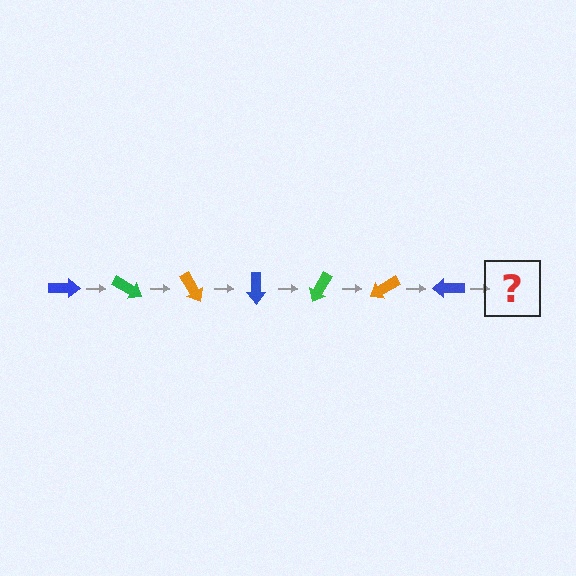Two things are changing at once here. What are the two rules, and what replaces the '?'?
The two rules are that it rotates 30 degrees each step and the color cycles through blue, green, and orange. The '?' should be a green arrow, rotated 210 degrees from the start.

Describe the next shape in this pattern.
It should be a green arrow, rotated 210 degrees from the start.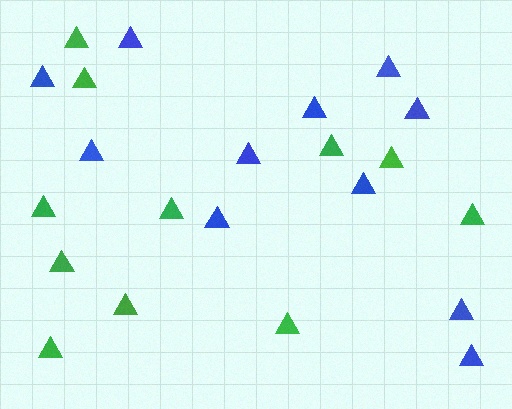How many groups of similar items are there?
There are 2 groups: one group of blue triangles (11) and one group of green triangles (11).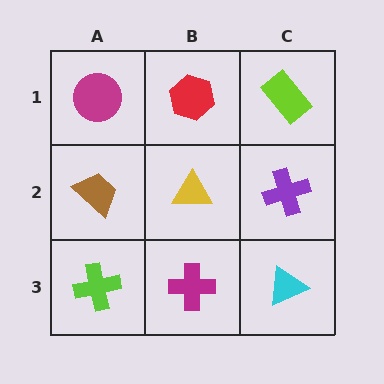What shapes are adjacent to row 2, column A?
A magenta circle (row 1, column A), a lime cross (row 3, column A), a yellow triangle (row 2, column B).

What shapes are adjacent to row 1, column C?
A purple cross (row 2, column C), a red hexagon (row 1, column B).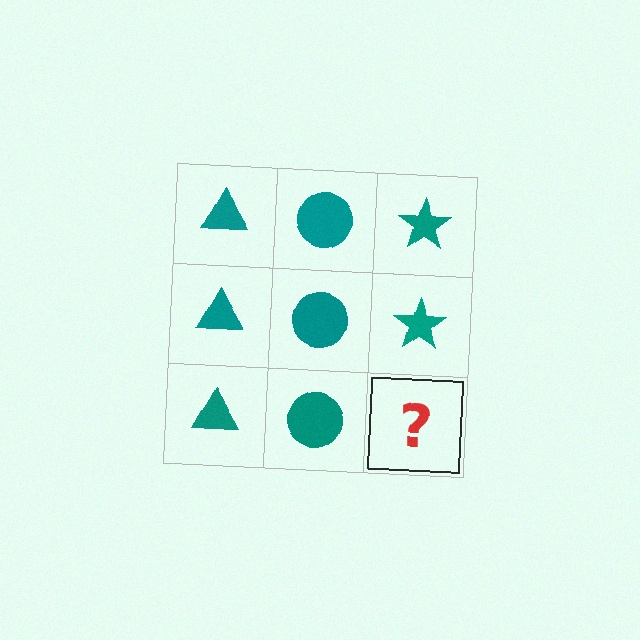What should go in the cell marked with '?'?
The missing cell should contain a teal star.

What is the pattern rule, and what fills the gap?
The rule is that each column has a consistent shape. The gap should be filled with a teal star.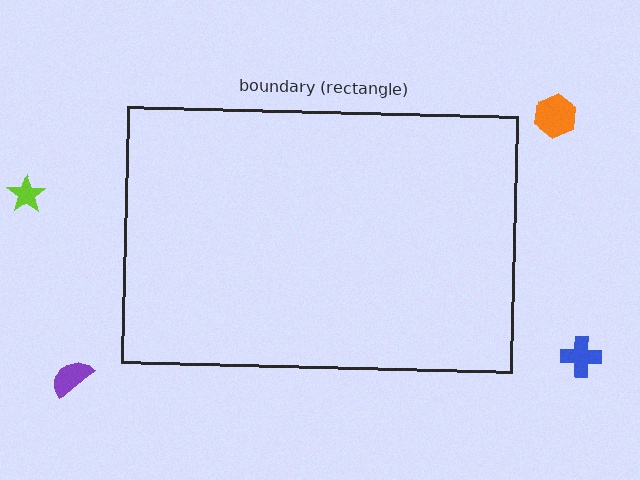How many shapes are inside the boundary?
0 inside, 4 outside.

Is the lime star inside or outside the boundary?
Outside.